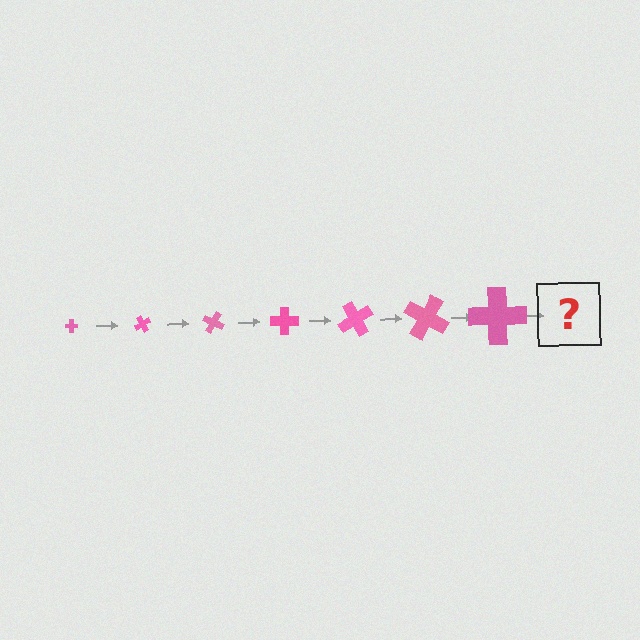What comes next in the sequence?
The next element should be a cross, larger than the previous one and rotated 420 degrees from the start.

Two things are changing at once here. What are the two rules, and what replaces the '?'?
The two rules are that the cross grows larger each step and it rotates 60 degrees each step. The '?' should be a cross, larger than the previous one and rotated 420 degrees from the start.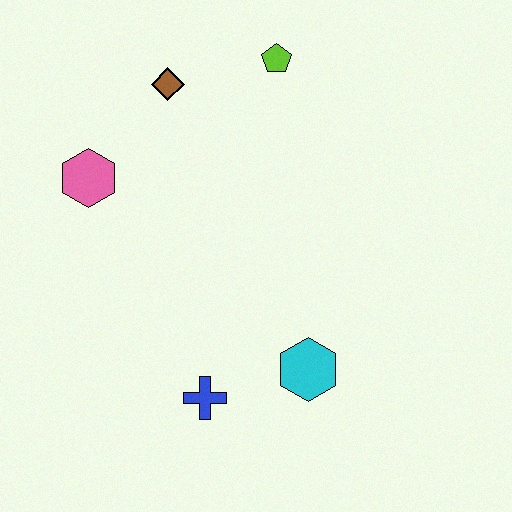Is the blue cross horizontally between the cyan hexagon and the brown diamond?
Yes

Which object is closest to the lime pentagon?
The brown diamond is closest to the lime pentagon.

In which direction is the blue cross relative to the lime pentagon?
The blue cross is below the lime pentagon.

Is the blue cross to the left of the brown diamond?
No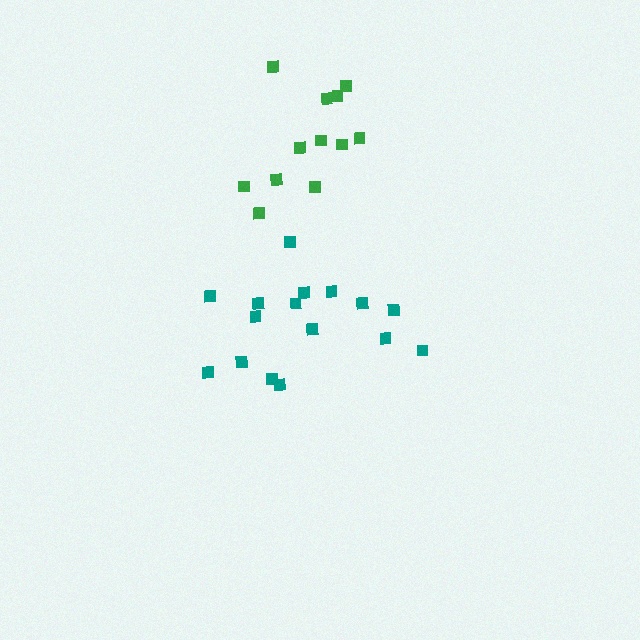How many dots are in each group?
Group 1: 16 dots, Group 2: 12 dots (28 total).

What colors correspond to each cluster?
The clusters are colored: teal, green.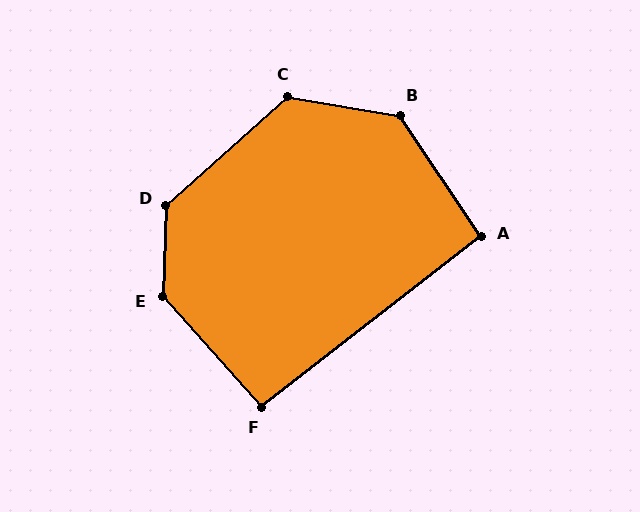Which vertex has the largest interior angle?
E, at approximately 137 degrees.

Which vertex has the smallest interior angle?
F, at approximately 94 degrees.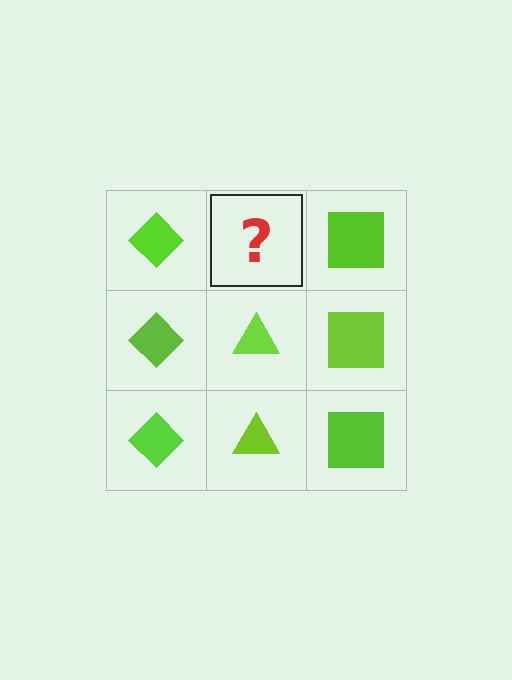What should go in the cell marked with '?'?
The missing cell should contain a lime triangle.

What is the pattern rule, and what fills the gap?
The rule is that each column has a consistent shape. The gap should be filled with a lime triangle.